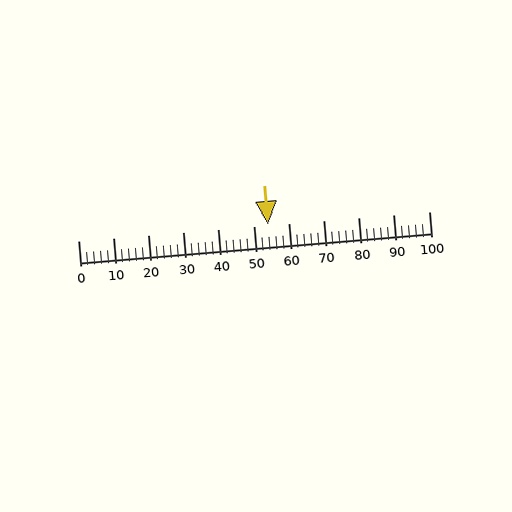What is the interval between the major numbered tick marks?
The major tick marks are spaced 10 units apart.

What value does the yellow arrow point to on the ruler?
The yellow arrow points to approximately 54.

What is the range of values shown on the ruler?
The ruler shows values from 0 to 100.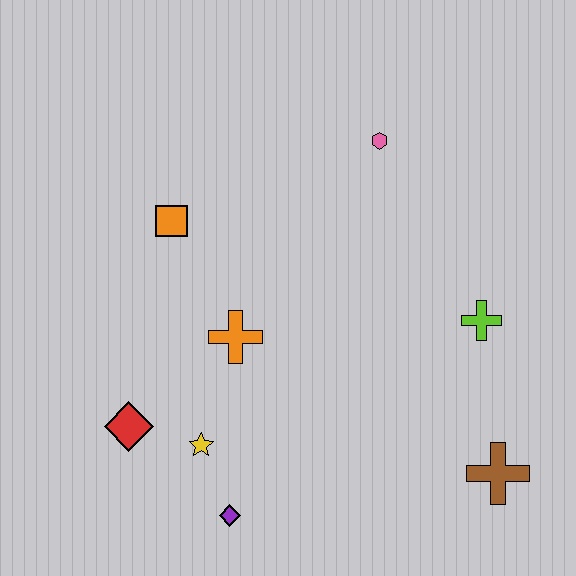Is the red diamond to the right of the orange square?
No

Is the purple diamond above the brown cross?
No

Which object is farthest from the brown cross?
The orange square is farthest from the brown cross.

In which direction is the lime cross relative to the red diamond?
The lime cross is to the right of the red diamond.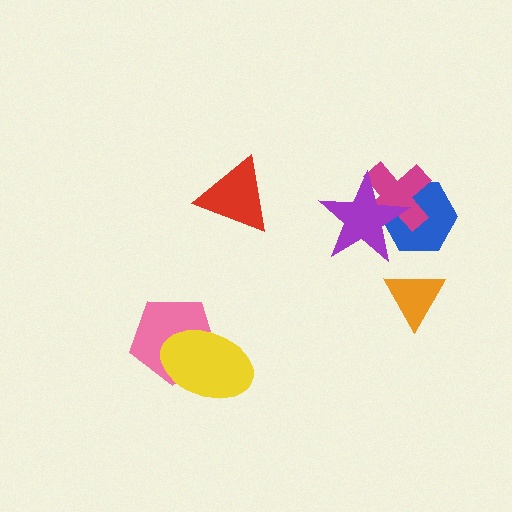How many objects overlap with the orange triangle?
0 objects overlap with the orange triangle.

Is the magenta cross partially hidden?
Yes, it is partially covered by another shape.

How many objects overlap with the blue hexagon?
2 objects overlap with the blue hexagon.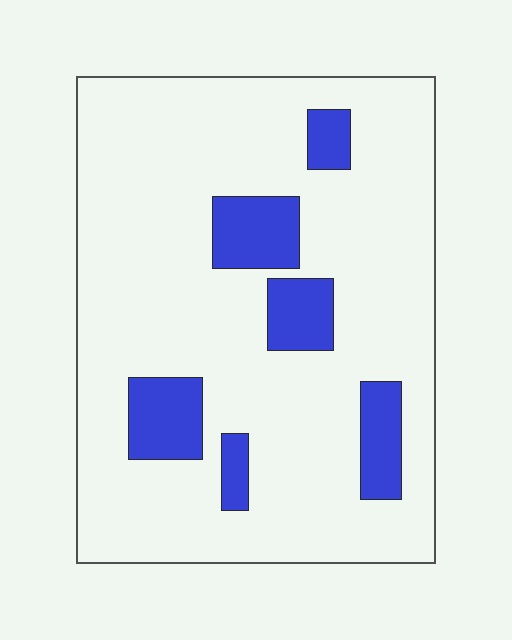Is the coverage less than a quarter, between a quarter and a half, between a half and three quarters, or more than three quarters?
Less than a quarter.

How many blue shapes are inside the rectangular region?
6.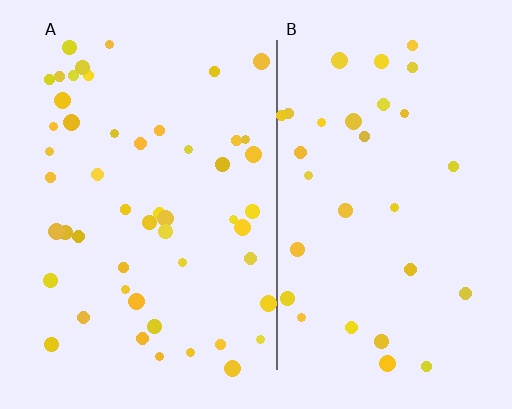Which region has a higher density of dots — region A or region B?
A (the left).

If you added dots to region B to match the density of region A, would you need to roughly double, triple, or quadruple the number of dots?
Approximately double.